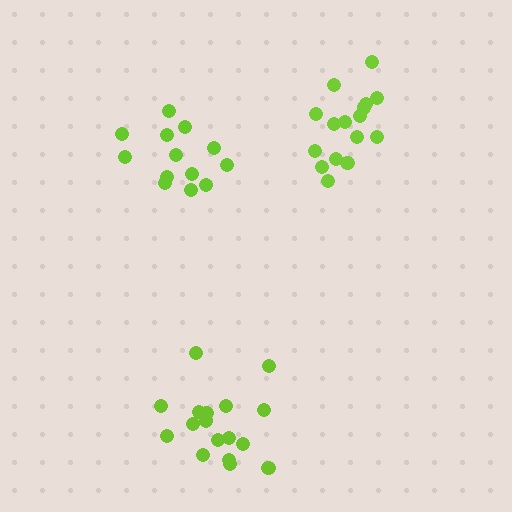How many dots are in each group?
Group 1: 13 dots, Group 2: 16 dots, Group 3: 17 dots (46 total).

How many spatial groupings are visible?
There are 3 spatial groupings.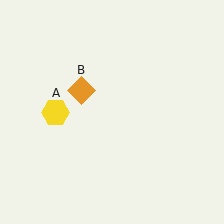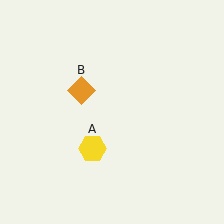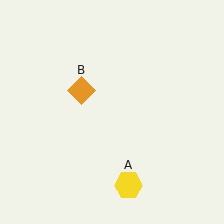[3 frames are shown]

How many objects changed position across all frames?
1 object changed position: yellow hexagon (object A).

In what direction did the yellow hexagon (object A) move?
The yellow hexagon (object A) moved down and to the right.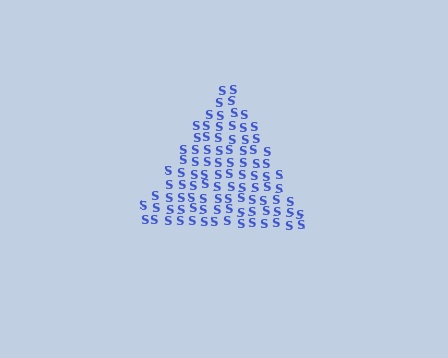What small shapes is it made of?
It is made of small letter S's.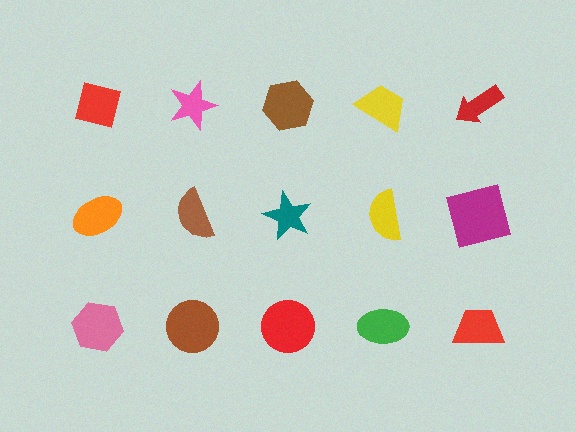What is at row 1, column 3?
A brown hexagon.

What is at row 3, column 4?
A green ellipse.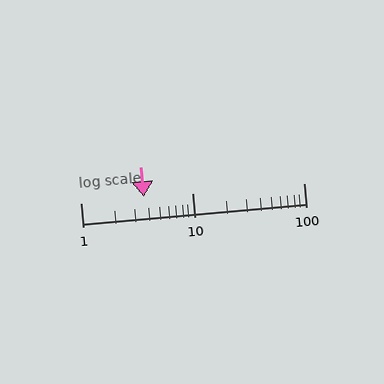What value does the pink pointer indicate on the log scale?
The pointer indicates approximately 3.7.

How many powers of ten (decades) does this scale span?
The scale spans 2 decades, from 1 to 100.